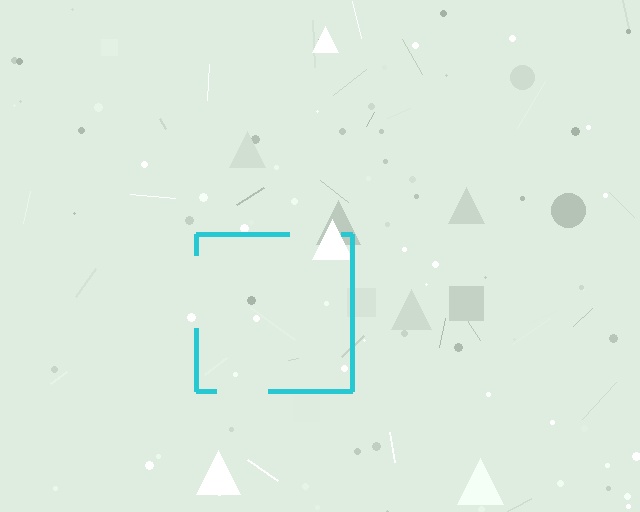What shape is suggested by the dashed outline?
The dashed outline suggests a square.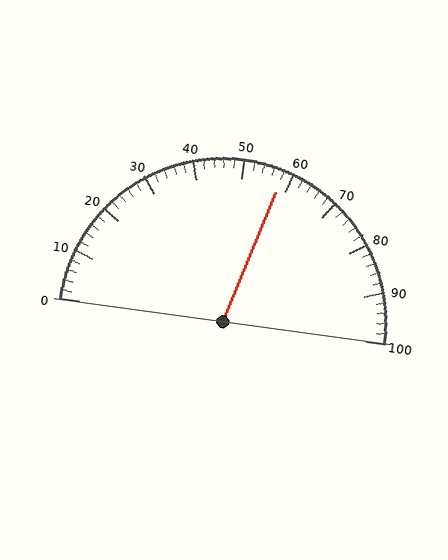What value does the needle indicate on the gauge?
The needle indicates approximately 58.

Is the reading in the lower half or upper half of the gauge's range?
The reading is in the upper half of the range (0 to 100).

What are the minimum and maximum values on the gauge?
The gauge ranges from 0 to 100.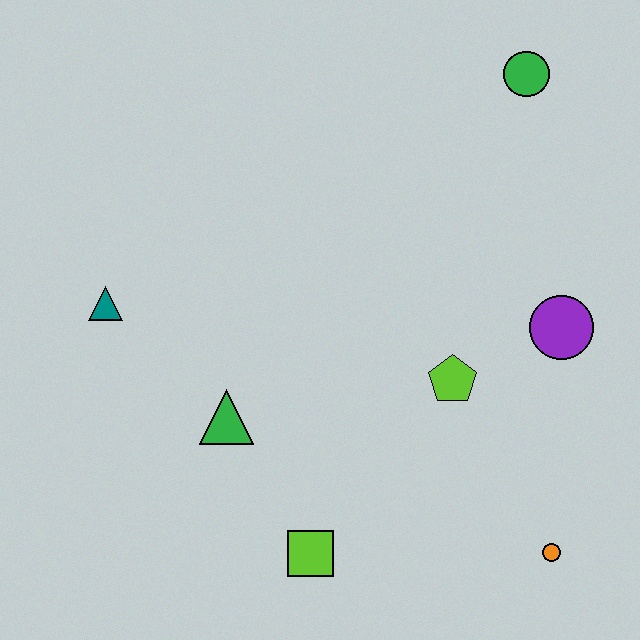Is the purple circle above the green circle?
No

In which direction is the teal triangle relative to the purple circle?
The teal triangle is to the left of the purple circle.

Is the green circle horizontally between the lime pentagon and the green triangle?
No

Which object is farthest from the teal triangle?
The orange circle is farthest from the teal triangle.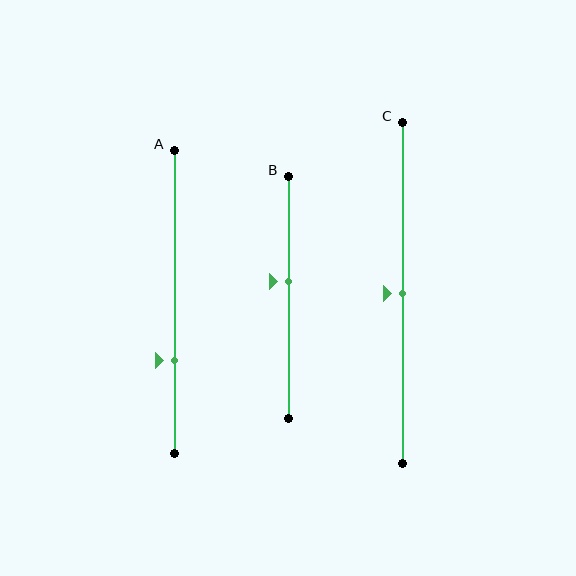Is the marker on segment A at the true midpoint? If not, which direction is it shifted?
No, the marker on segment A is shifted downward by about 19% of the segment length.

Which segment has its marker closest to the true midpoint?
Segment C has its marker closest to the true midpoint.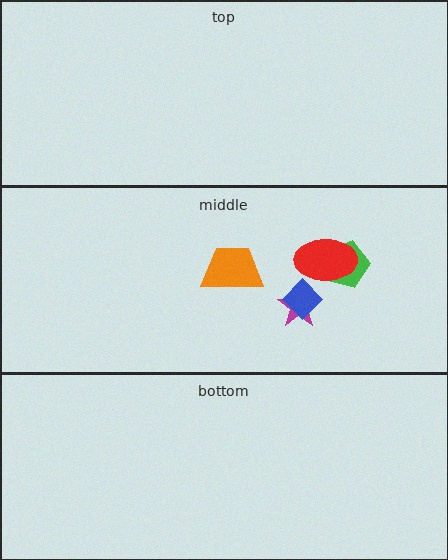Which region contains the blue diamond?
The middle region.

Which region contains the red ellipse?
The middle region.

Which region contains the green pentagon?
The middle region.